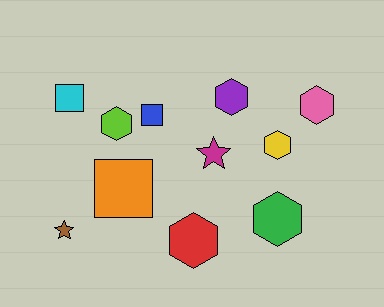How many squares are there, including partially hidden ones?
There are 3 squares.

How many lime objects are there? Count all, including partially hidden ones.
There is 1 lime object.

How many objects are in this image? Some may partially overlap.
There are 11 objects.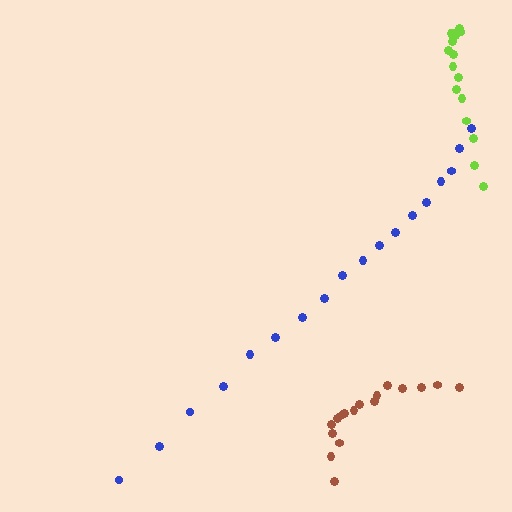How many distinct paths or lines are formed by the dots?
There are 3 distinct paths.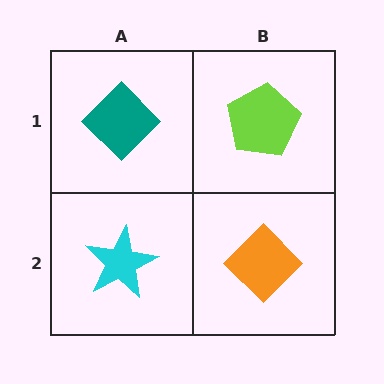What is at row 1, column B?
A lime pentagon.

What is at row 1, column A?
A teal diamond.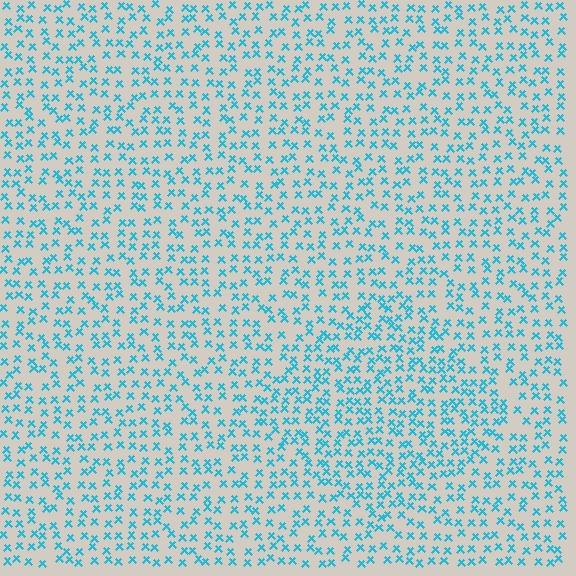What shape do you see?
I see a diamond.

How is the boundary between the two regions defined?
The boundary is defined by a change in element density (approximately 1.5x ratio). All elements are the same color, size, and shape.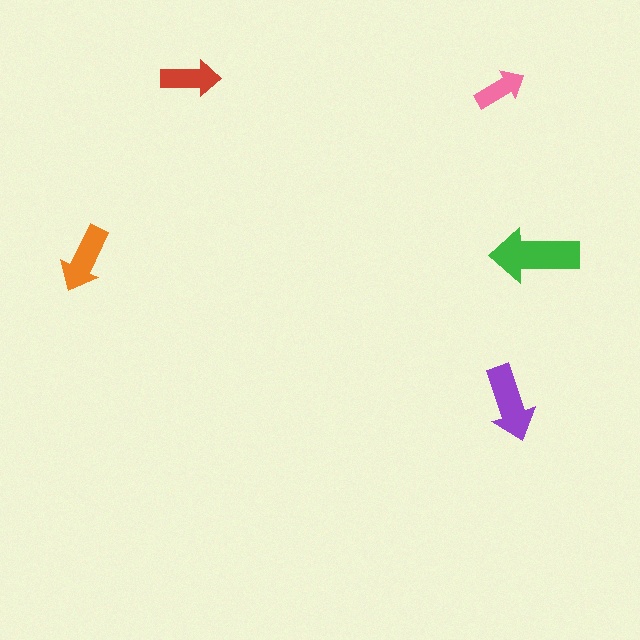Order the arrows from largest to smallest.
the green one, the purple one, the orange one, the red one, the pink one.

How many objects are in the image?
There are 5 objects in the image.